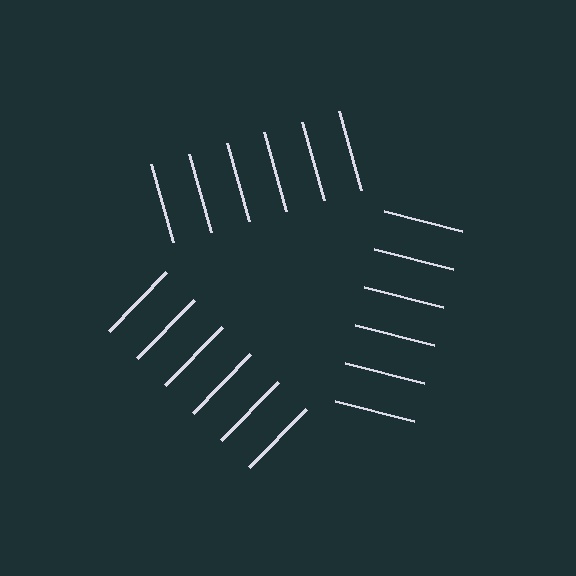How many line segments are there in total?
18 — 6 along each of the 3 edges.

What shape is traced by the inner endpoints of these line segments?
An illusory triangle — the line segments terminate on its edges but no continuous stroke is drawn.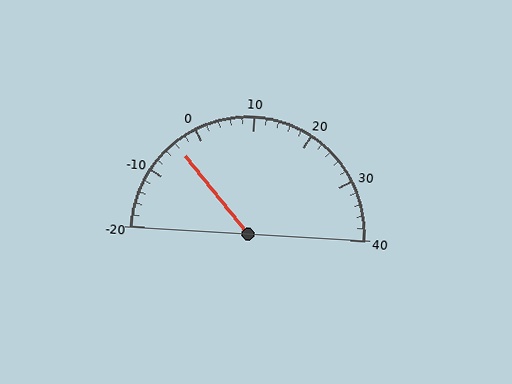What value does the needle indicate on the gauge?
The needle indicates approximately -4.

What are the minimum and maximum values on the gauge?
The gauge ranges from -20 to 40.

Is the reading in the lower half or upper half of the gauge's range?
The reading is in the lower half of the range (-20 to 40).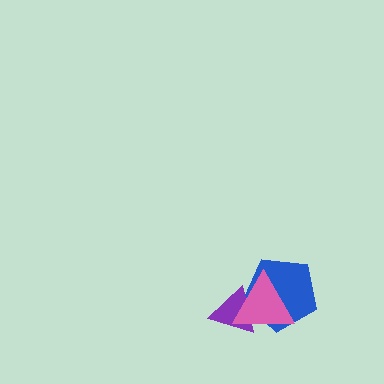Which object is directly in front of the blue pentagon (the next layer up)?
The purple triangle is directly in front of the blue pentagon.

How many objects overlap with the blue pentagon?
2 objects overlap with the blue pentagon.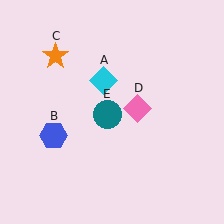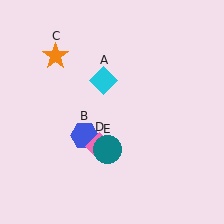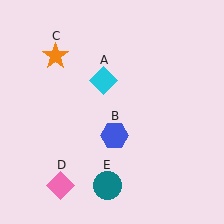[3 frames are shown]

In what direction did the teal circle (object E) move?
The teal circle (object E) moved down.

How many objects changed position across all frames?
3 objects changed position: blue hexagon (object B), pink diamond (object D), teal circle (object E).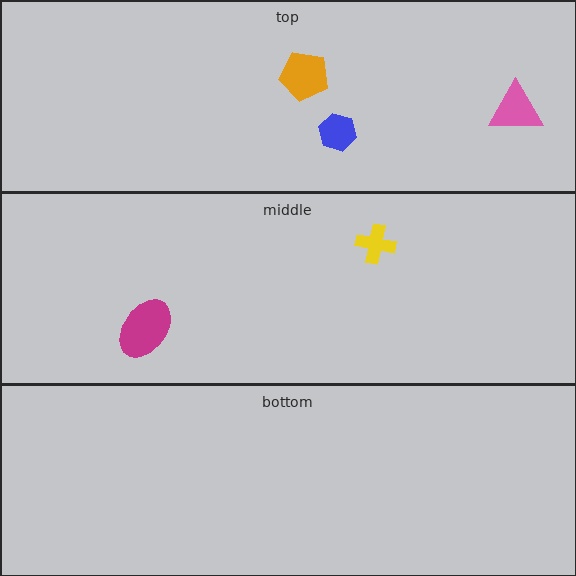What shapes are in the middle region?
The yellow cross, the magenta ellipse.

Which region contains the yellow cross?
The middle region.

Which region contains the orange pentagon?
The top region.